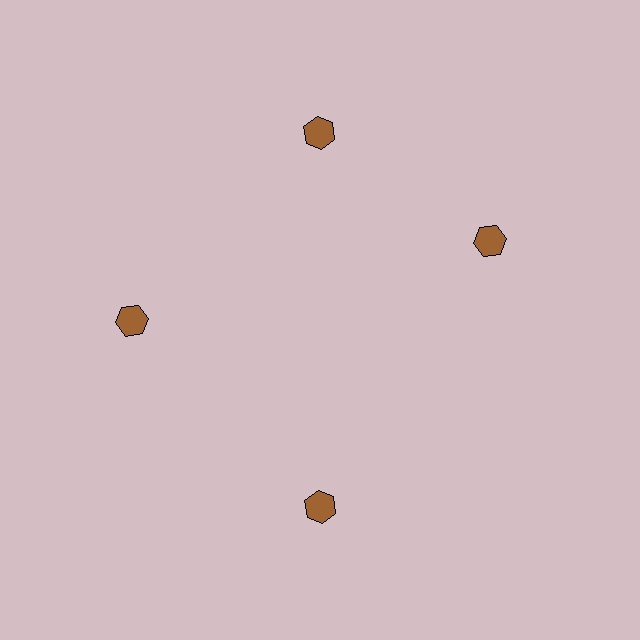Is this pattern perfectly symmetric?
No. The 4 brown hexagons are arranged in a ring, but one element near the 3 o'clock position is rotated out of alignment along the ring, breaking the 4-fold rotational symmetry.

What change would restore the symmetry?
The symmetry would be restored by rotating it back into even spacing with its neighbors so that all 4 hexagons sit at equal angles and equal distance from the center.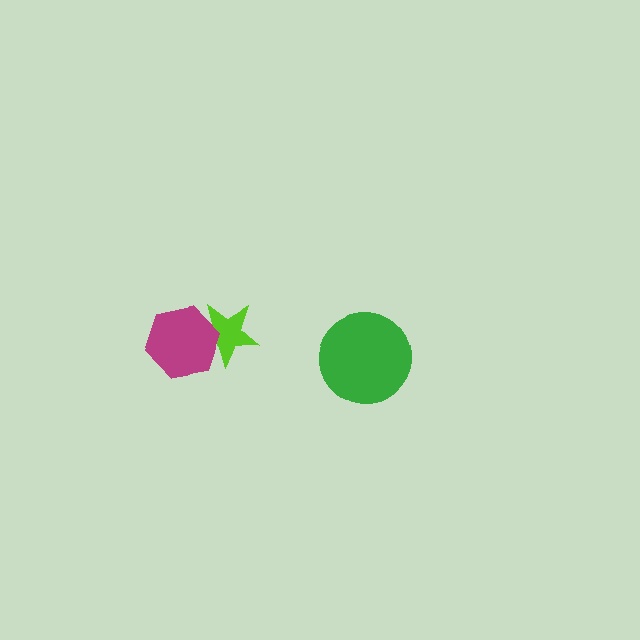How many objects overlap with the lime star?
1 object overlaps with the lime star.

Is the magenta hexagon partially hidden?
No, no other shape covers it.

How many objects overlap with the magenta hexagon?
1 object overlaps with the magenta hexagon.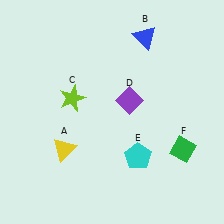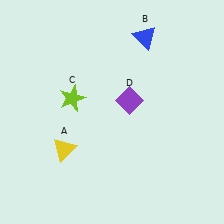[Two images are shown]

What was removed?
The green diamond (F), the cyan pentagon (E) were removed in Image 2.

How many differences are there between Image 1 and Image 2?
There are 2 differences between the two images.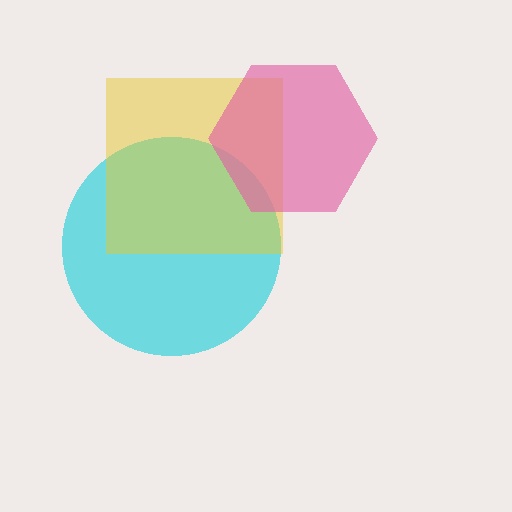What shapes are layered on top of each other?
The layered shapes are: a cyan circle, a yellow square, a pink hexagon.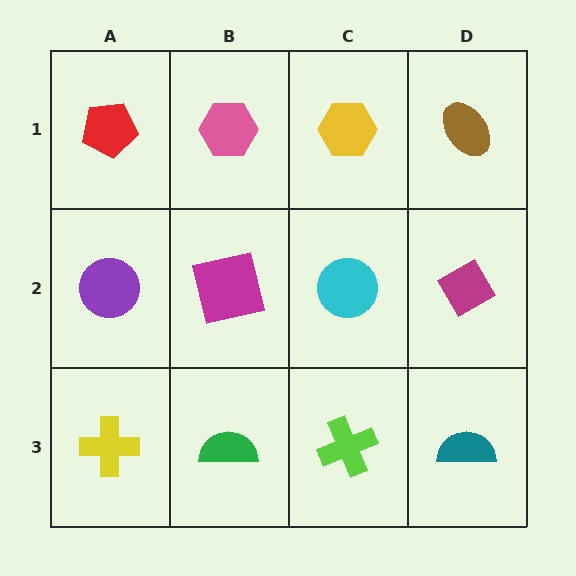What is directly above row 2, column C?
A yellow hexagon.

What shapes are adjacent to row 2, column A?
A red pentagon (row 1, column A), a yellow cross (row 3, column A), a magenta square (row 2, column B).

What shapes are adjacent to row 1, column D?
A magenta diamond (row 2, column D), a yellow hexagon (row 1, column C).